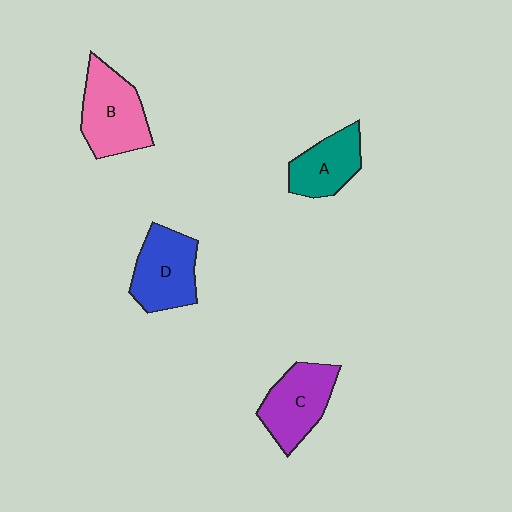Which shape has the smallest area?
Shape A (teal).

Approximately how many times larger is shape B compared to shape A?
Approximately 1.4 times.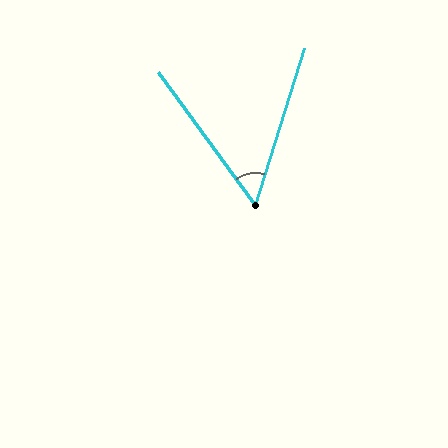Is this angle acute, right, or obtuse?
It is acute.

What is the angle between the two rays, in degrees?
Approximately 53 degrees.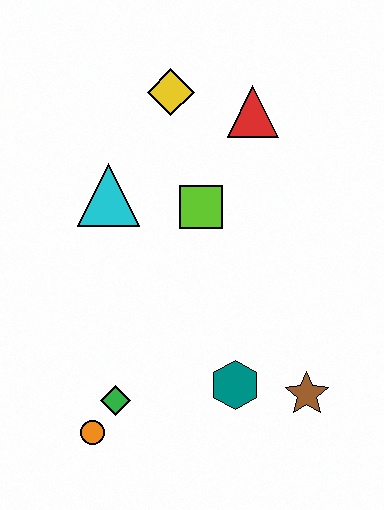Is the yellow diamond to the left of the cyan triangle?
No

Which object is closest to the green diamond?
The orange circle is closest to the green diamond.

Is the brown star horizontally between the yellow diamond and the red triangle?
No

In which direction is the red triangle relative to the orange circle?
The red triangle is above the orange circle.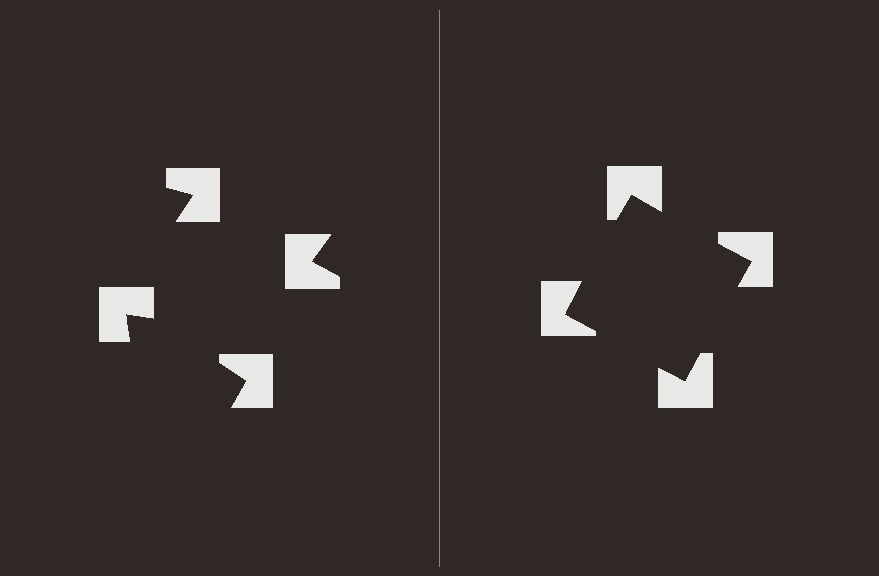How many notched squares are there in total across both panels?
8 — 4 on each side.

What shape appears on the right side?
An illusory square.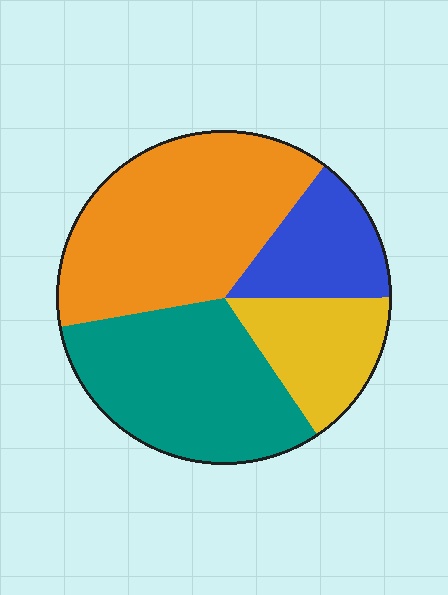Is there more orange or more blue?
Orange.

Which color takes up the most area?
Orange, at roughly 40%.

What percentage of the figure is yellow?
Yellow covers around 15% of the figure.